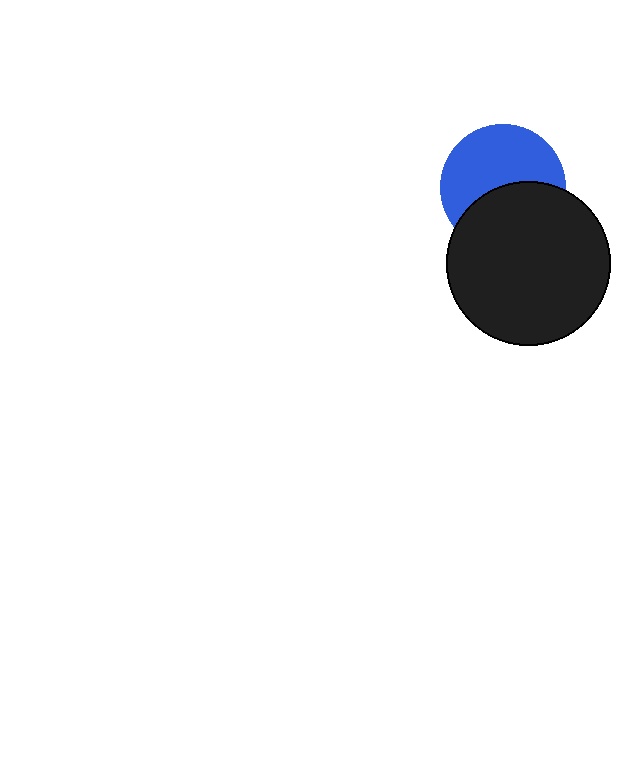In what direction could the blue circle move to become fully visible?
The blue circle could move up. That would shift it out from behind the black circle entirely.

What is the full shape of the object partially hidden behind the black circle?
The partially hidden object is a blue circle.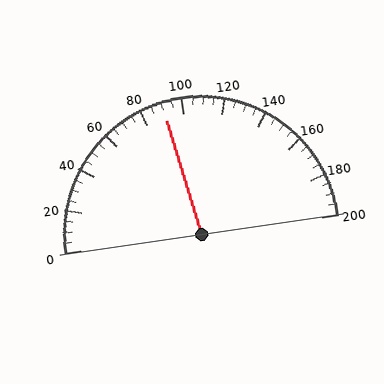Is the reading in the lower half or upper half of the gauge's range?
The reading is in the lower half of the range (0 to 200).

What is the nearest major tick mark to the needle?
The nearest major tick mark is 80.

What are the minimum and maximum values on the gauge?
The gauge ranges from 0 to 200.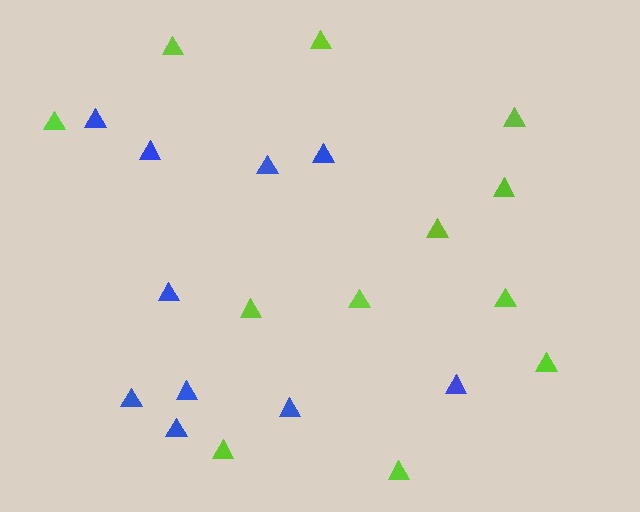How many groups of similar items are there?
There are 2 groups: one group of blue triangles (10) and one group of lime triangles (12).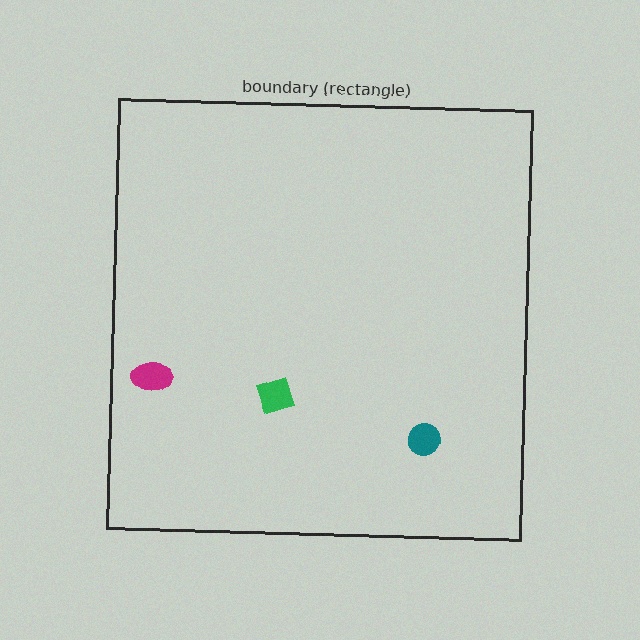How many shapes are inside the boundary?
3 inside, 0 outside.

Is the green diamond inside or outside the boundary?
Inside.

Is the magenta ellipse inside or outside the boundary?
Inside.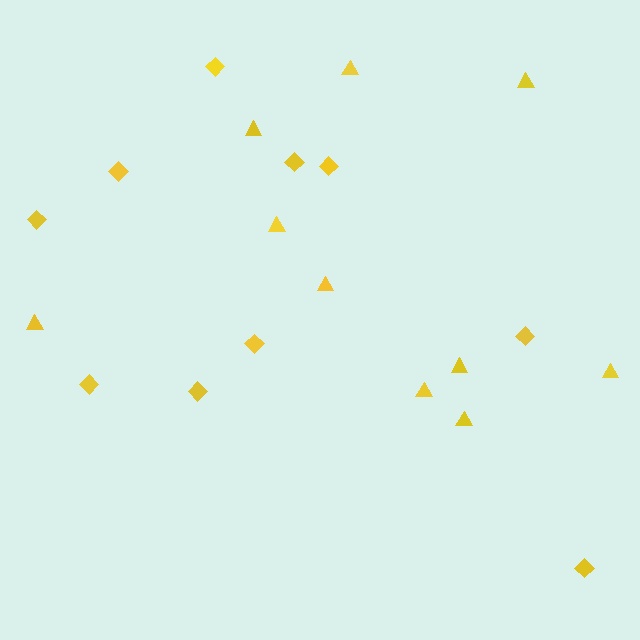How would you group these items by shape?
There are 2 groups: one group of diamonds (10) and one group of triangles (10).